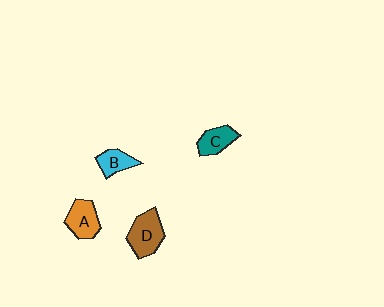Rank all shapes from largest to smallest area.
From largest to smallest: D (brown), A (orange), C (teal), B (cyan).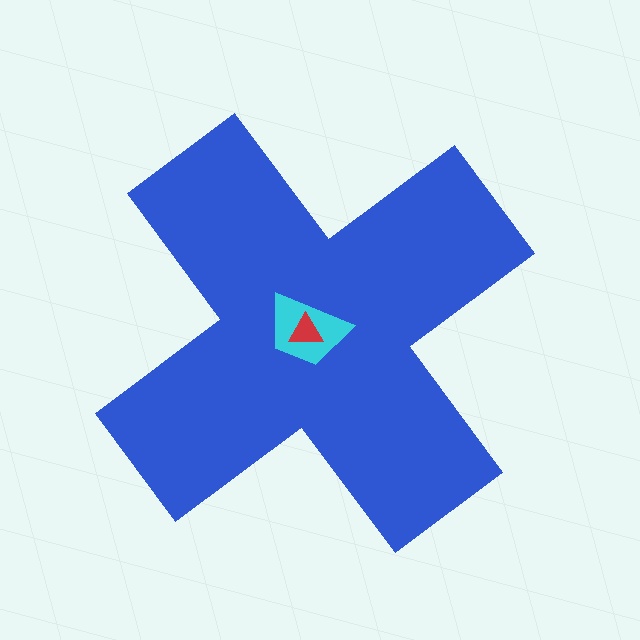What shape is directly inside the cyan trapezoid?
The red triangle.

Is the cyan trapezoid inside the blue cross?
Yes.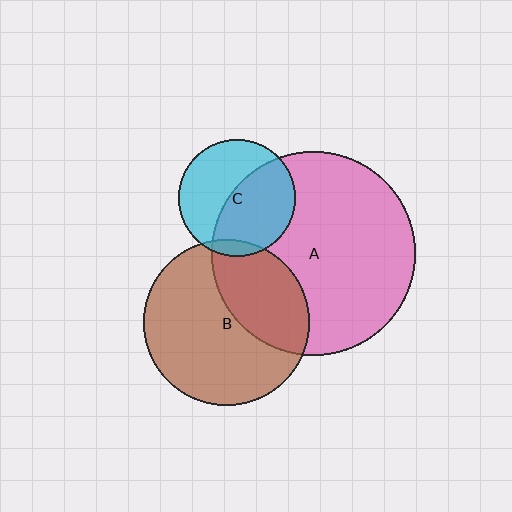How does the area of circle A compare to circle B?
Approximately 1.5 times.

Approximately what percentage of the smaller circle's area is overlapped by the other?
Approximately 35%.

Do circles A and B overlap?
Yes.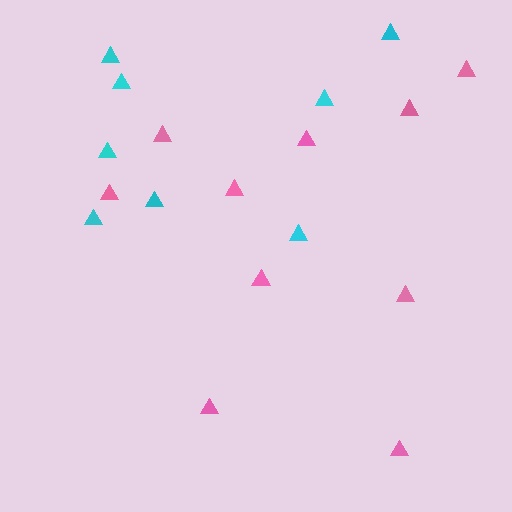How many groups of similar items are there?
There are 2 groups: one group of pink triangles (10) and one group of cyan triangles (8).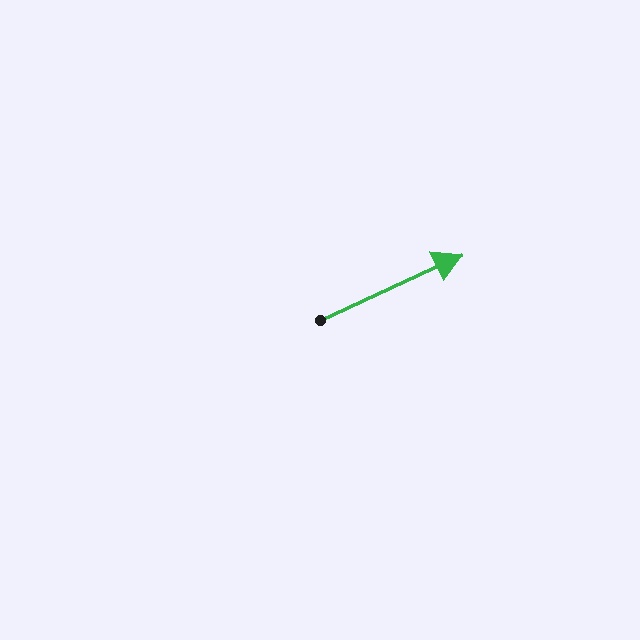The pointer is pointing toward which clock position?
Roughly 2 o'clock.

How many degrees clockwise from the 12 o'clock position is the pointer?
Approximately 65 degrees.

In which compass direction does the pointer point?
Northeast.